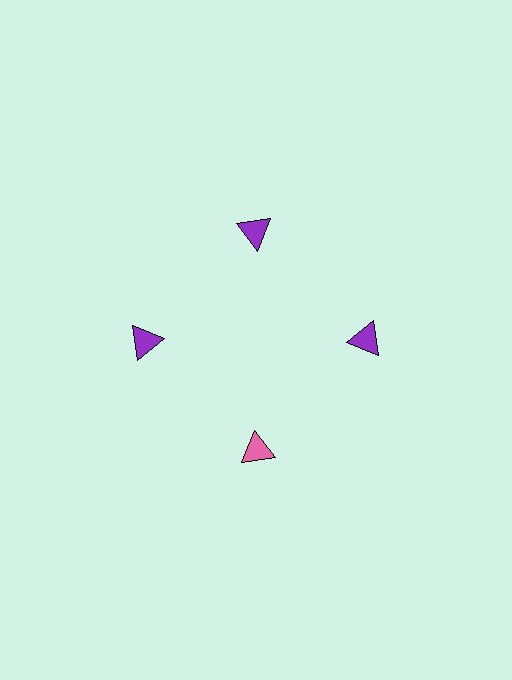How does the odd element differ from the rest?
It has a different color: pink instead of purple.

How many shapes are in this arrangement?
There are 4 shapes arranged in a ring pattern.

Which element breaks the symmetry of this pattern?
The pink triangle at roughly the 6 o'clock position breaks the symmetry. All other shapes are purple triangles.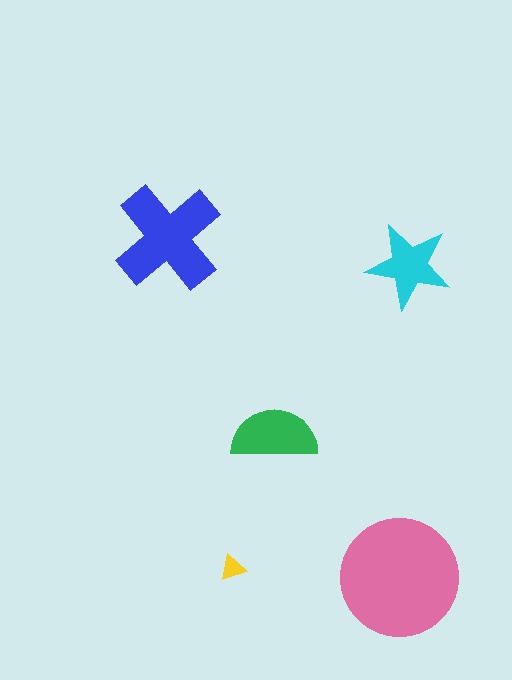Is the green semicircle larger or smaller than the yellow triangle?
Larger.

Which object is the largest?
The pink circle.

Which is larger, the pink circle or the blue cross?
The pink circle.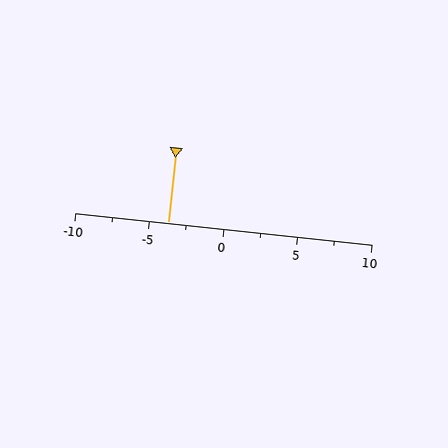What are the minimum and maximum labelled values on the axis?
The axis runs from -10 to 10.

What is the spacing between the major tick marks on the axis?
The major ticks are spaced 5 apart.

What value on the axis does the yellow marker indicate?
The marker indicates approximately -3.8.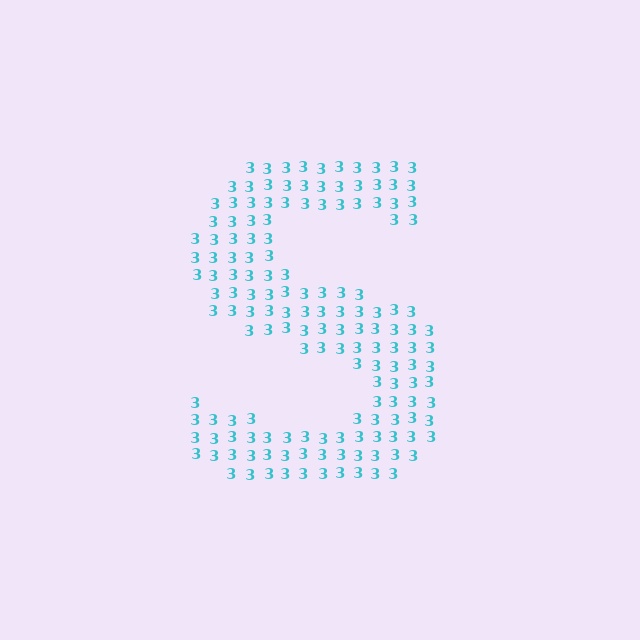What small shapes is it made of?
It is made of small digit 3's.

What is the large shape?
The large shape is the letter S.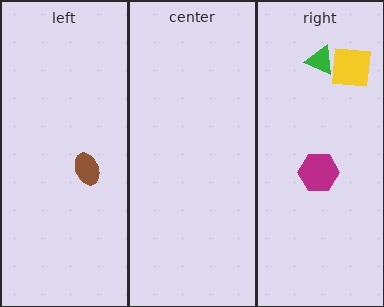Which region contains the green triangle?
The right region.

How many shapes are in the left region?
1.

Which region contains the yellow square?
The right region.